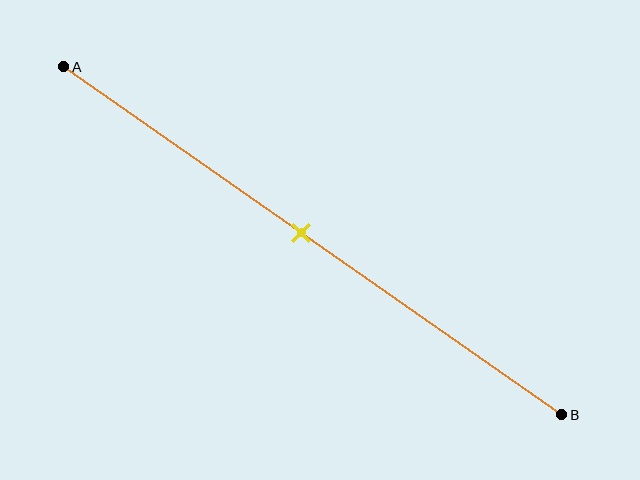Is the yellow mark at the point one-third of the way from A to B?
No, the mark is at about 50% from A, not at the 33% one-third point.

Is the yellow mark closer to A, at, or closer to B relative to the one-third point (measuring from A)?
The yellow mark is closer to point B than the one-third point of segment AB.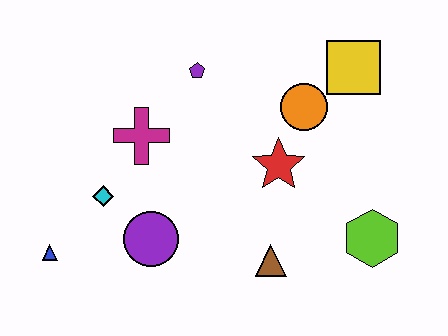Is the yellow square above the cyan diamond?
Yes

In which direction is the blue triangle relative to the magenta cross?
The blue triangle is below the magenta cross.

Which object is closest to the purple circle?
The cyan diamond is closest to the purple circle.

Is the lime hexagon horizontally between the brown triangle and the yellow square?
No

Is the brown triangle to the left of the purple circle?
No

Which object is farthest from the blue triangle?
The yellow square is farthest from the blue triangle.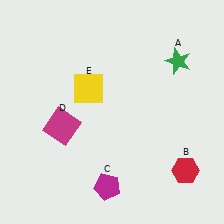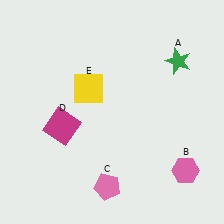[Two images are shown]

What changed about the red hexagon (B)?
In Image 1, B is red. In Image 2, it changed to pink.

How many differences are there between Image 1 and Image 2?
There are 2 differences between the two images.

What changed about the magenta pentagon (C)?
In Image 1, C is magenta. In Image 2, it changed to pink.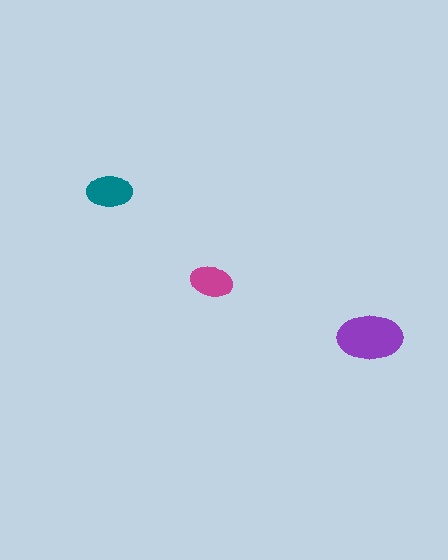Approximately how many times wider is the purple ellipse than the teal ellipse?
About 1.5 times wider.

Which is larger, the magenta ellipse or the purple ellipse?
The purple one.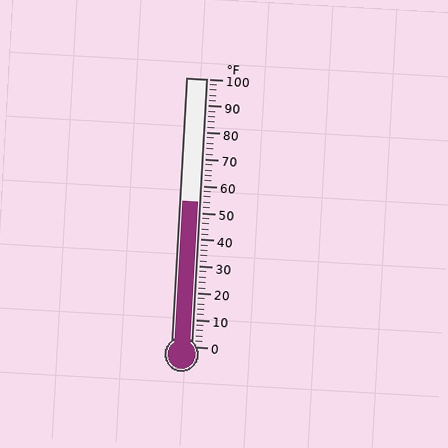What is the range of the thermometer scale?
The thermometer scale ranges from 0°F to 100°F.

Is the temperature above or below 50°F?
The temperature is above 50°F.